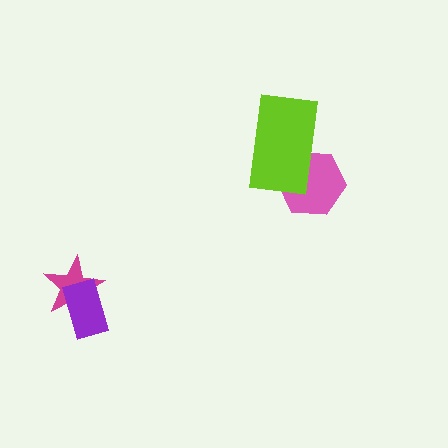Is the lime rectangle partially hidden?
No, no other shape covers it.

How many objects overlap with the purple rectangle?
1 object overlaps with the purple rectangle.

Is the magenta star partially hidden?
Yes, it is partially covered by another shape.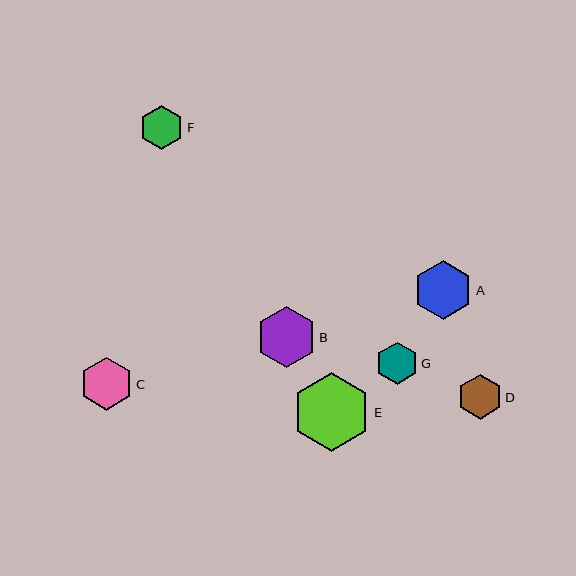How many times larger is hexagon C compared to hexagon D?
Hexagon C is approximately 1.2 times the size of hexagon D.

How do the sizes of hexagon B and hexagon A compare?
Hexagon B and hexagon A are approximately the same size.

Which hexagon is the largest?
Hexagon E is the largest with a size of approximately 79 pixels.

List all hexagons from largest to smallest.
From largest to smallest: E, B, A, C, D, F, G.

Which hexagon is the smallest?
Hexagon G is the smallest with a size of approximately 42 pixels.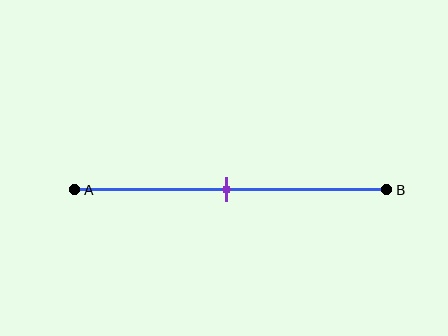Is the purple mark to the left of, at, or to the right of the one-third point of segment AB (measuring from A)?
The purple mark is to the right of the one-third point of segment AB.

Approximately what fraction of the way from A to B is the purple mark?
The purple mark is approximately 50% of the way from A to B.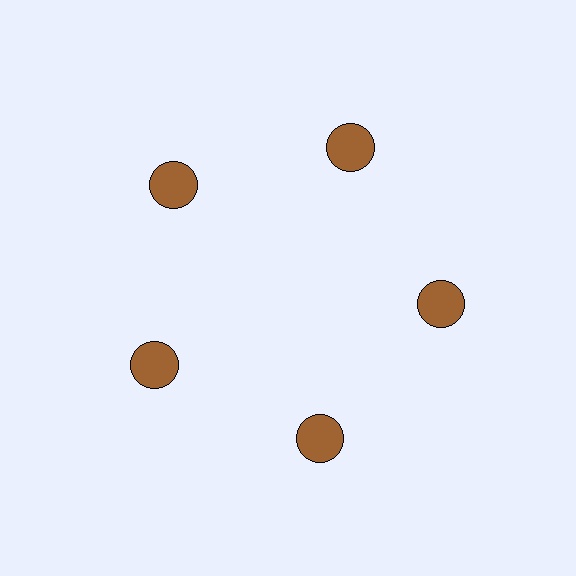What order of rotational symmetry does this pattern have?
This pattern has 5-fold rotational symmetry.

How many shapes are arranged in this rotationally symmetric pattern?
There are 5 shapes, arranged in 5 groups of 1.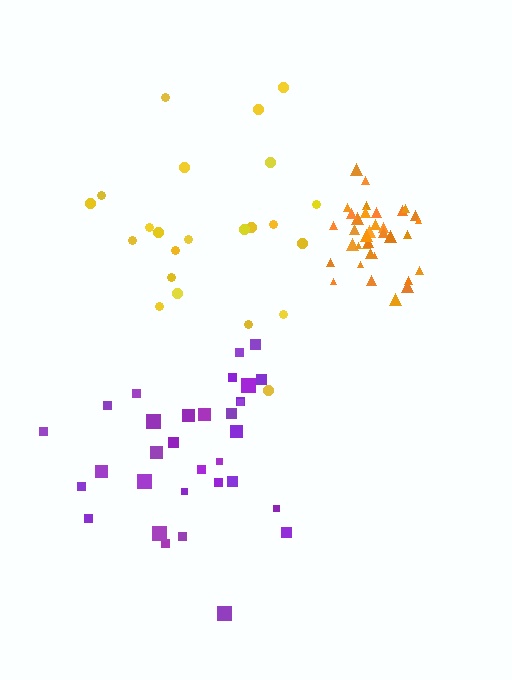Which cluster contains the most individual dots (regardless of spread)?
Orange (35).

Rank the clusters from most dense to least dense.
orange, purple, yellow.